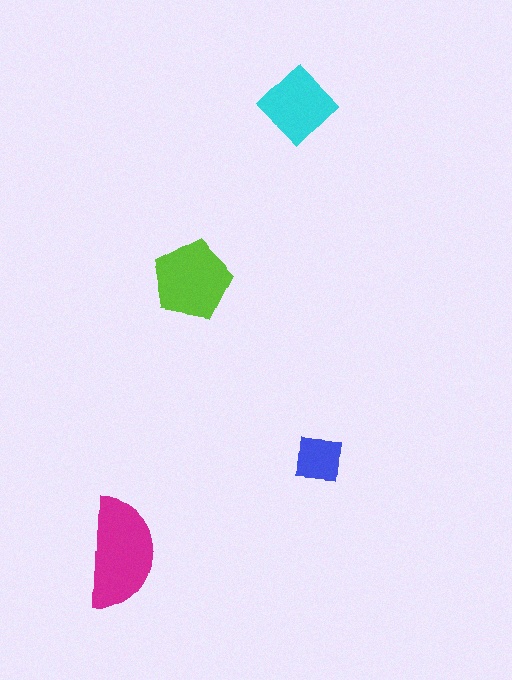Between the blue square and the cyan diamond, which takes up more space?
The cyan diamond.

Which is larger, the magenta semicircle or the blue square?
The magenta semicircle.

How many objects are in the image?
There are 4 objects in the image.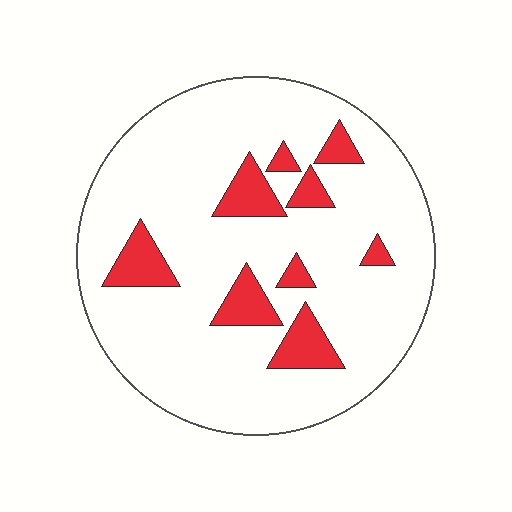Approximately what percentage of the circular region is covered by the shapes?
Approximately 15%.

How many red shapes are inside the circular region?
9.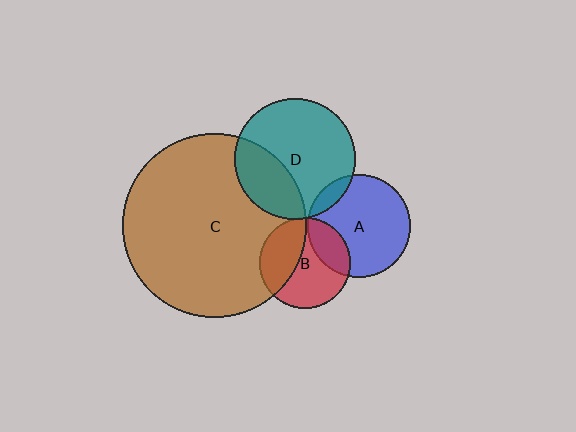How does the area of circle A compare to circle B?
Approximately 1.3 times.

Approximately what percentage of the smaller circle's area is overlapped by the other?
Approximately 35%.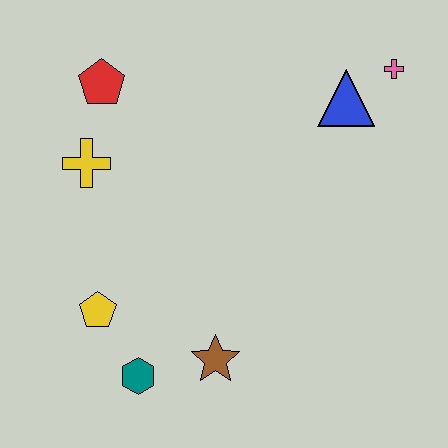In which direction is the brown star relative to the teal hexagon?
The brown star is to the right of the teal hexagon.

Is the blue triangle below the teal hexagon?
No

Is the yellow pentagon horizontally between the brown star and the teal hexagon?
No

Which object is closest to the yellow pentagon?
The teal hexagon is closest to the yellow pentagon.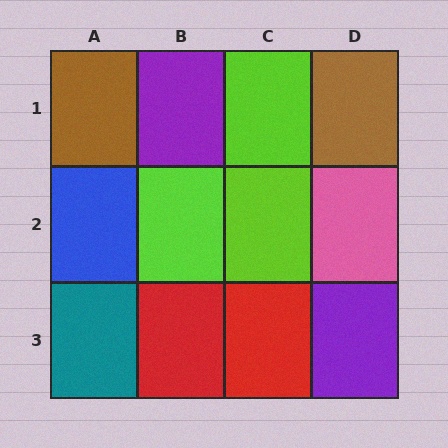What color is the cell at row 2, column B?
Lime.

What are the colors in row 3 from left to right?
Teal, red, red, purple.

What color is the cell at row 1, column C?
Lime.